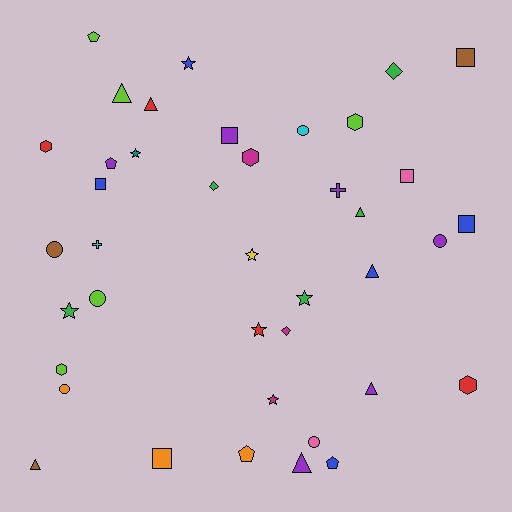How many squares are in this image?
There are 6 squares.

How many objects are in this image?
There are 40 objects.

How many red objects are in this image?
There are 4 red objects.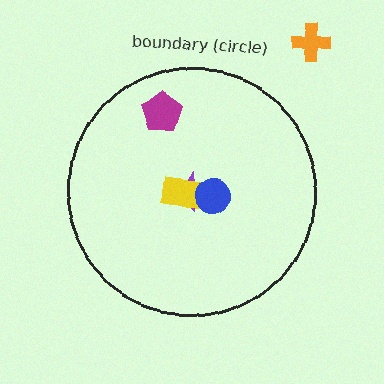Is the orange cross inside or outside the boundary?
Outside.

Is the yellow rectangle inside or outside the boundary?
Inside.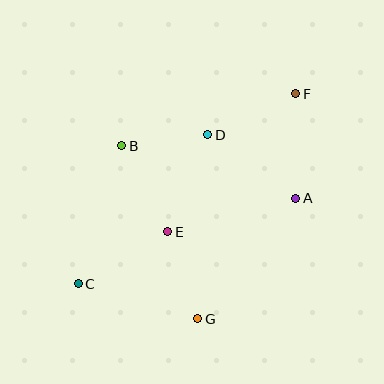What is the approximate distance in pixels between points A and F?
The distance between A and F is approximately 105 pixels.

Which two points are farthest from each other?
Points C and F are farthest from each other.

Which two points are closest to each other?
Points B and D are closest to each other.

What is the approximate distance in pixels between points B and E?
The distance between B and E is approximately 97 pixels.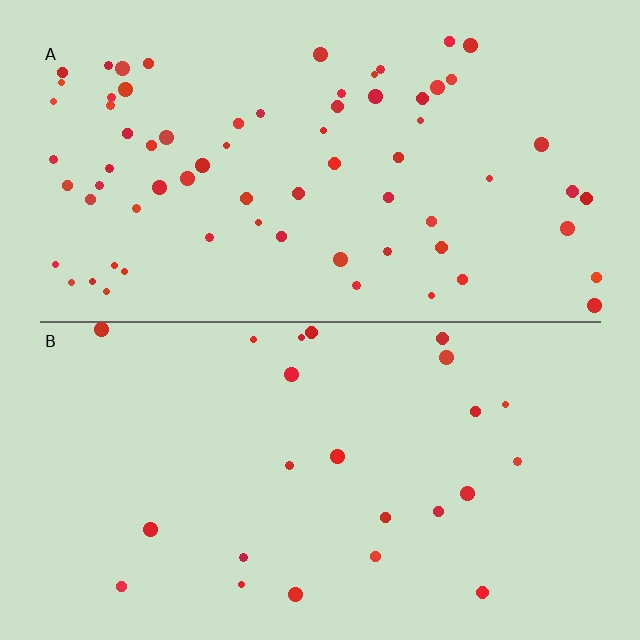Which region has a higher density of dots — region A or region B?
A (the top).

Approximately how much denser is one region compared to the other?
Approximately 2.9× — region A over region B.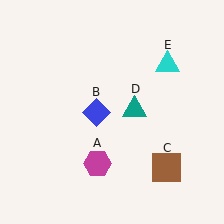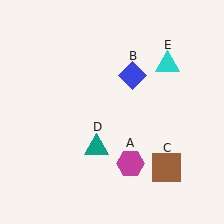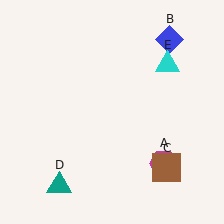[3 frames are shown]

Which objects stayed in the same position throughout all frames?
Brown square (object C) and cyan triangle (object E) remained stationary.